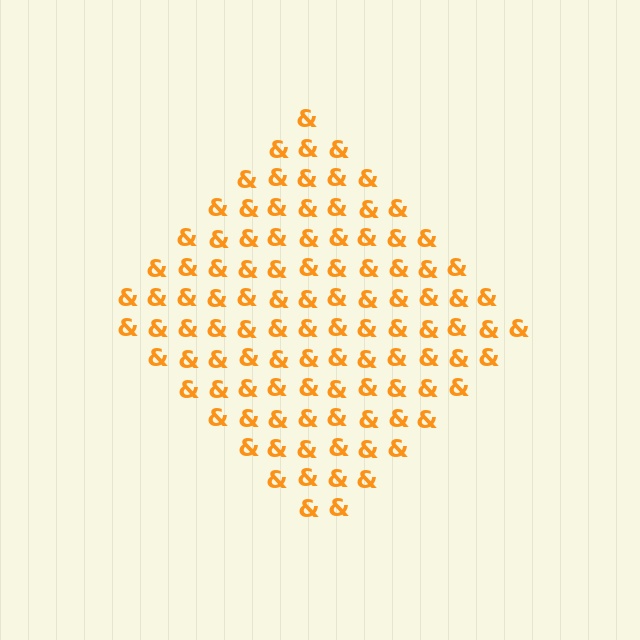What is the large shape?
The large shape is a diamond.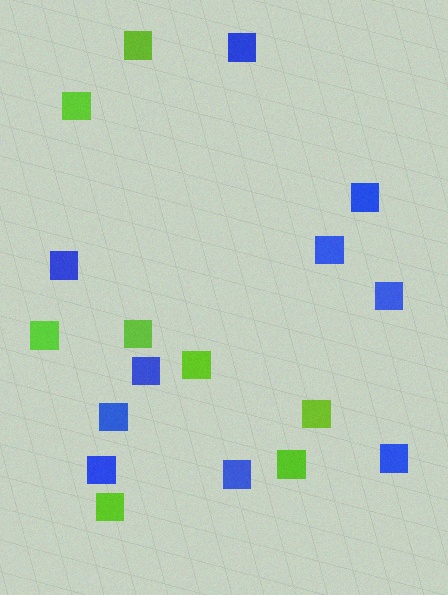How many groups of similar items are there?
There are 2 groups: one group of blue squares (10) and one group of lime squares (8).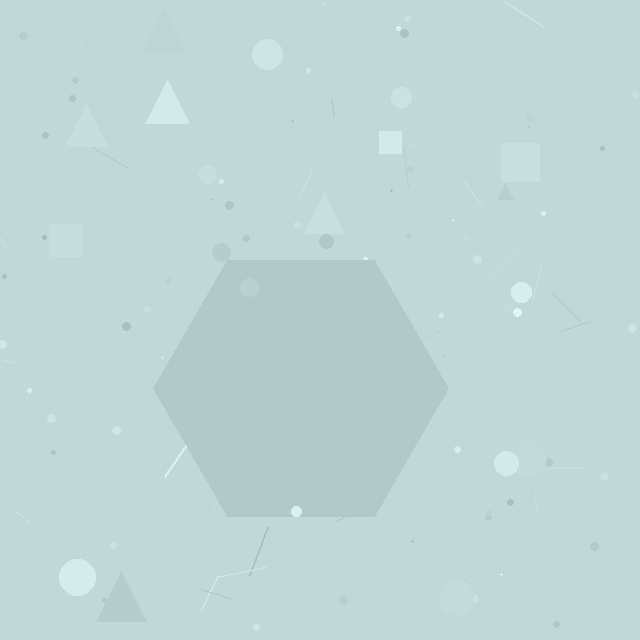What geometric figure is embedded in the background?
A hexagon is embedded in the background.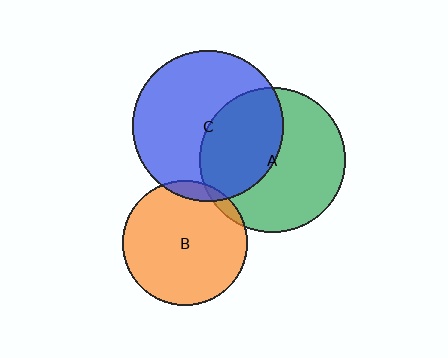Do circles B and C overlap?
Yes.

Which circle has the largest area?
Circle C (blue).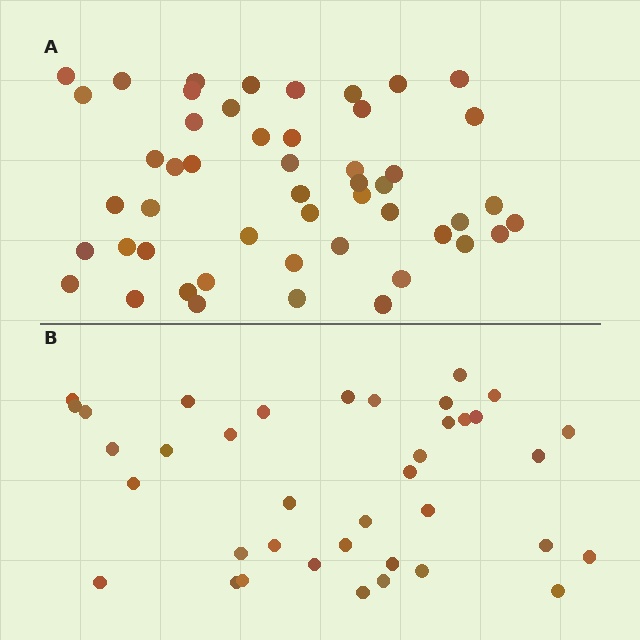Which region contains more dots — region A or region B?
Region A (the top region) has more dots.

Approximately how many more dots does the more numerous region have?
Region A has roughly 12 or so more dots than region B.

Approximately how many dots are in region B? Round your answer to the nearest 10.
About 40 dots. (The exact count is 38, which rounds to 40.)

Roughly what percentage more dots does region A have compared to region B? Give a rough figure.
About 30% more.